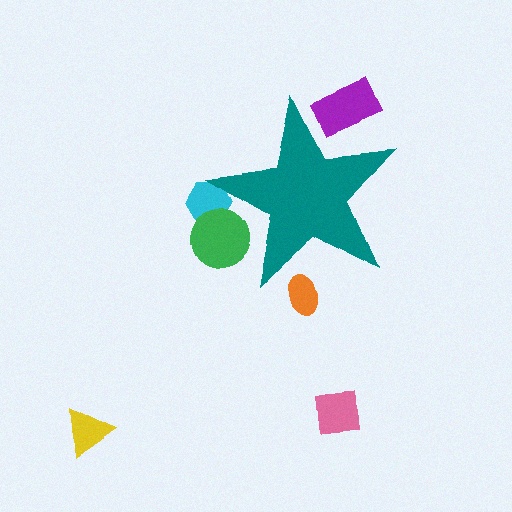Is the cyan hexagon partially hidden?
Yes, the cyan hexagon is partially hidden behind the teal star.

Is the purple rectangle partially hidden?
Yes, the purple rectangle is partially hidden behind the teal star.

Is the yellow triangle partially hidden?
No, the yellow triangle is fully visible.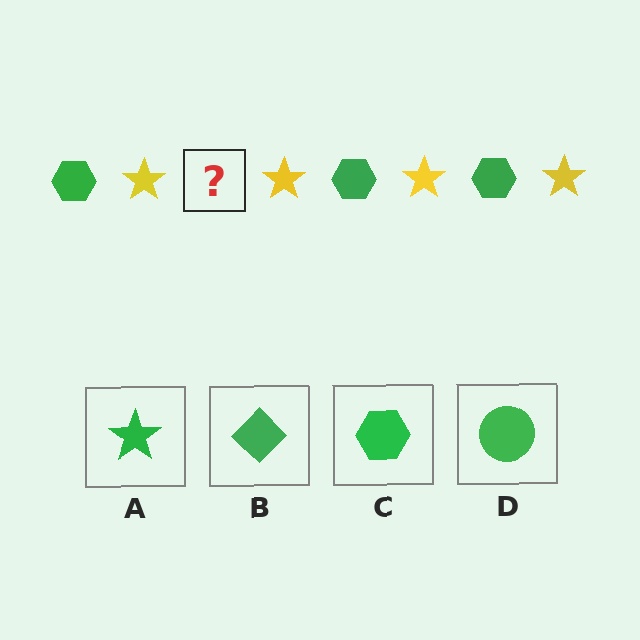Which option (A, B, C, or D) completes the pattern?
C.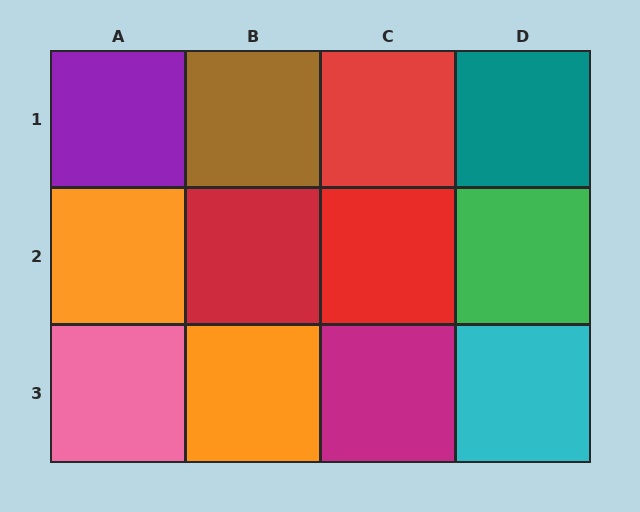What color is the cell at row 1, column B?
Brown.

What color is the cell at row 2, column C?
Red.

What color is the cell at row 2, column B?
Red.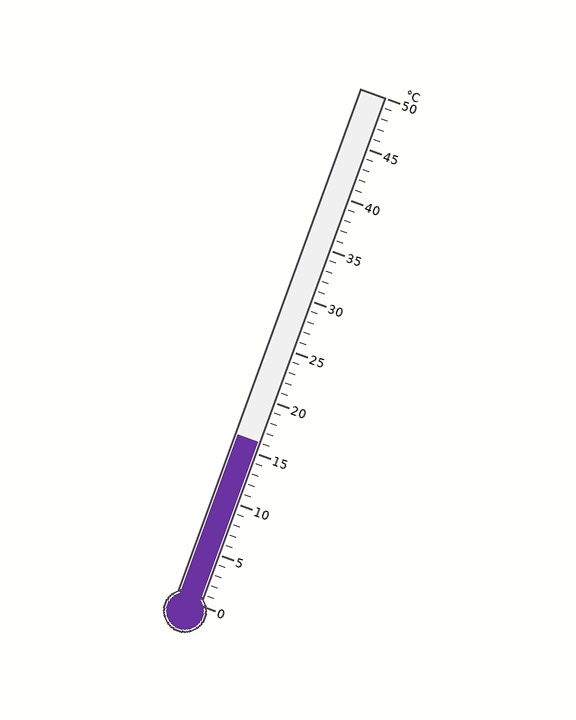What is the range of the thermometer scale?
The thermometer scale ranges from 0°C to 50°C.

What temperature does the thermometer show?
The thermometer shows approximately 16°C.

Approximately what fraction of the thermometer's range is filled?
The thermometer is filled to approximately 30% of its range.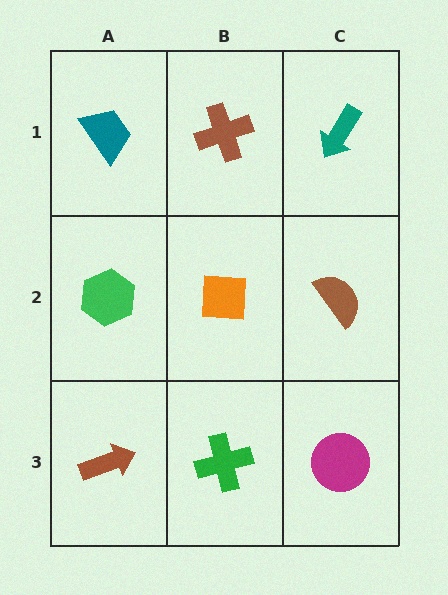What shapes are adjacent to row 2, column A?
A teal trapezoid (row 1, column A), a brown arrow (row 3, column A), an orange square (row 2, column B).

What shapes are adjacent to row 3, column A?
A green hexagon (row 2, column A), a green cross (row 3, column B).